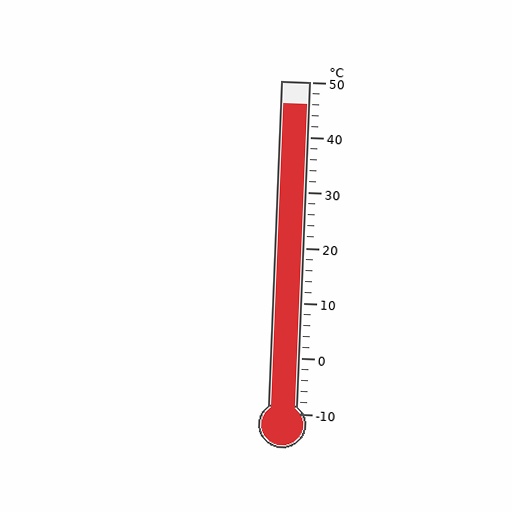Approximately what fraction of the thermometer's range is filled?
The thermometer is filled to approximately 95% of its range.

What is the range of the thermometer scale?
The thermometer scale ranges from -10°C to 50°C.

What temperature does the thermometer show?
The thermometer shows approximately 46°C.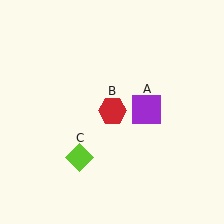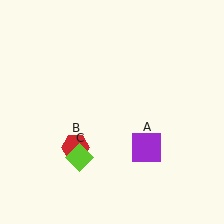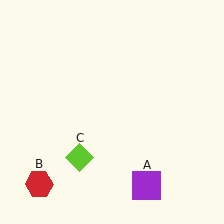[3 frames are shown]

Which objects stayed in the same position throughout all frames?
Lime diamond (object C) remained stationary.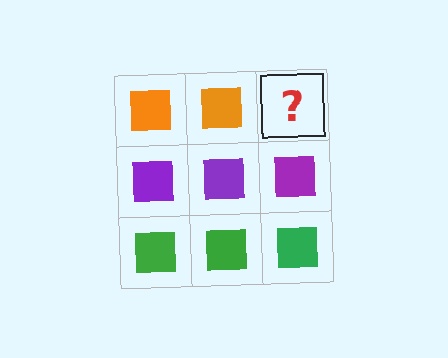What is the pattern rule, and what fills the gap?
The rule is that each row has a consistent color. The gap should be filled with an orange square.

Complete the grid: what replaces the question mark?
The question mark should be replaced with an orange square.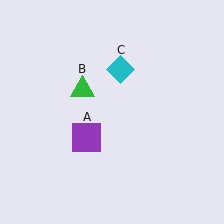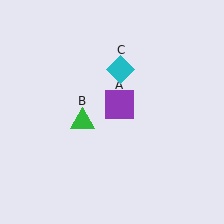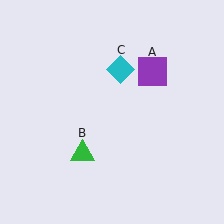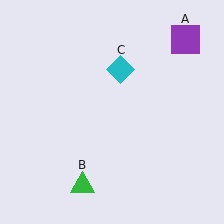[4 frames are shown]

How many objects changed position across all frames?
2 objects changed position: purple square (object A), green triangle (object B).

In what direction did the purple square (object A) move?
The purple square (object A) moved up and to the right.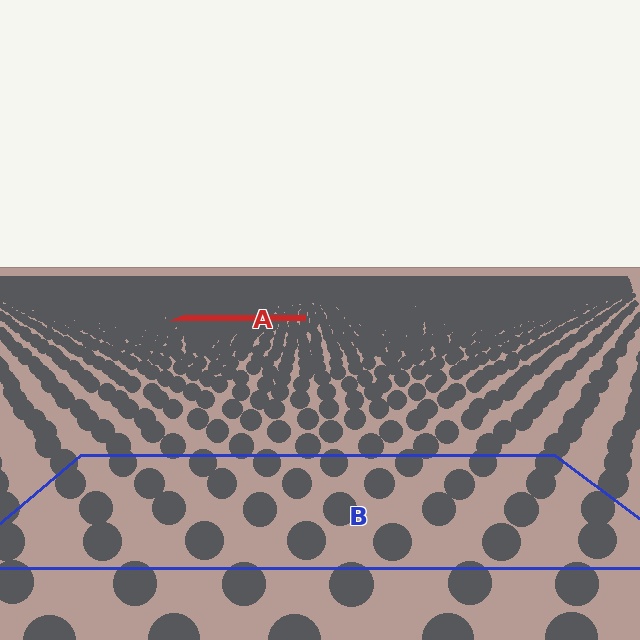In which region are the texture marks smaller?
The texture marks are smaller in region A, because it is farther away.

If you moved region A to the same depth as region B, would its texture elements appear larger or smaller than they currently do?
They would appear larger. At a closer depth, the same texture elements are projected at a bigger on-screen size.